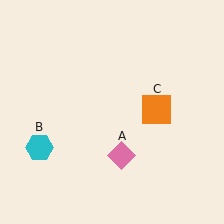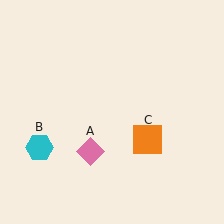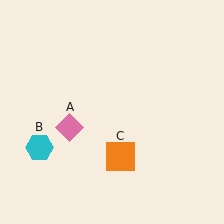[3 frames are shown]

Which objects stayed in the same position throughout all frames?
Cyan hexagon (object B) remained stationary.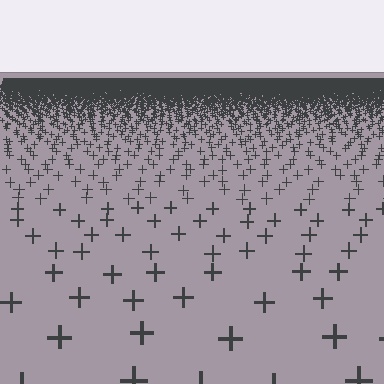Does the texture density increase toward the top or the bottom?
Density increases toward the top.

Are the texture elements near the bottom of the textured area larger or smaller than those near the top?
Larger. Near the bottom, elements are closer to the viewer and appear at a bigger on-screen size.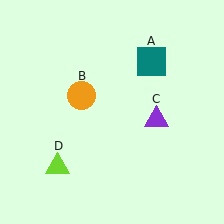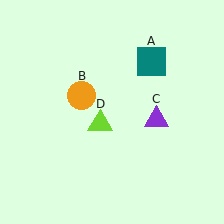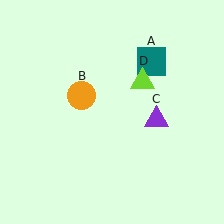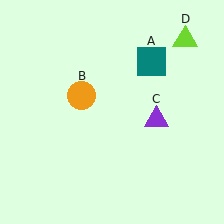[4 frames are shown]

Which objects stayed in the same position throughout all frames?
Teal square (object A) and orange circle (object B) and purple triangle (object C) remained stationary.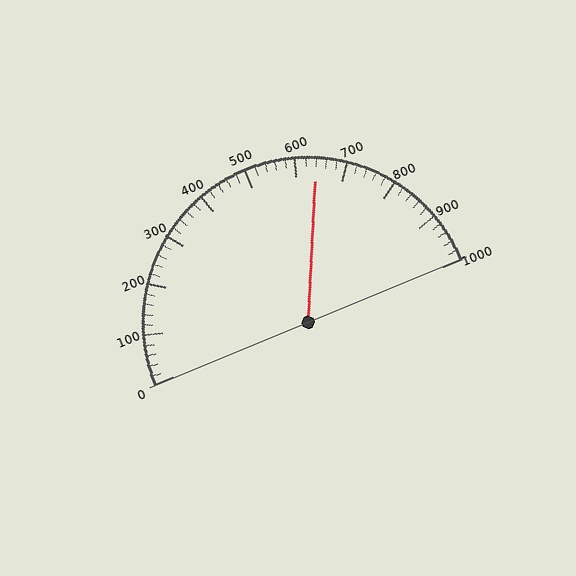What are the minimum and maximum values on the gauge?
The gauge ranges from 0 to 1000.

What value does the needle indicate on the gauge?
The needle indicates approximately 640.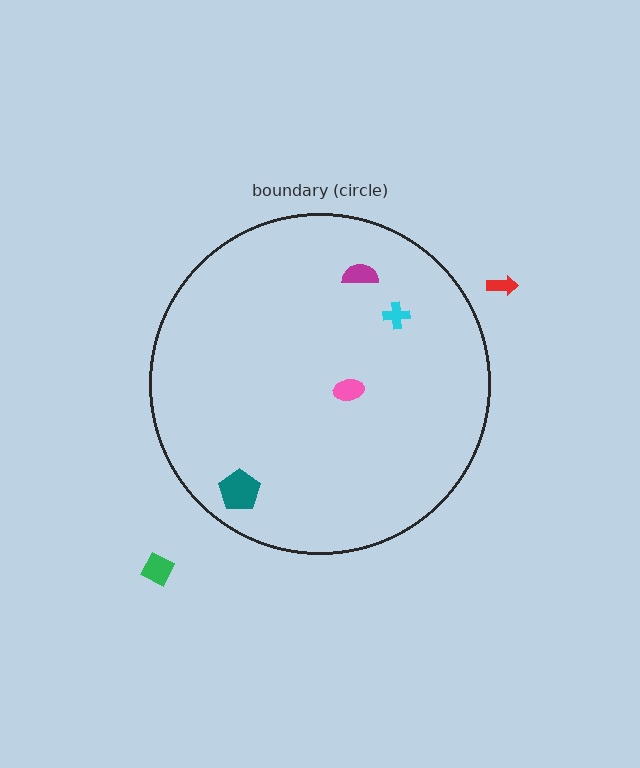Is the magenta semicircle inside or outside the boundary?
Inside.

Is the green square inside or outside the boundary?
Outside.